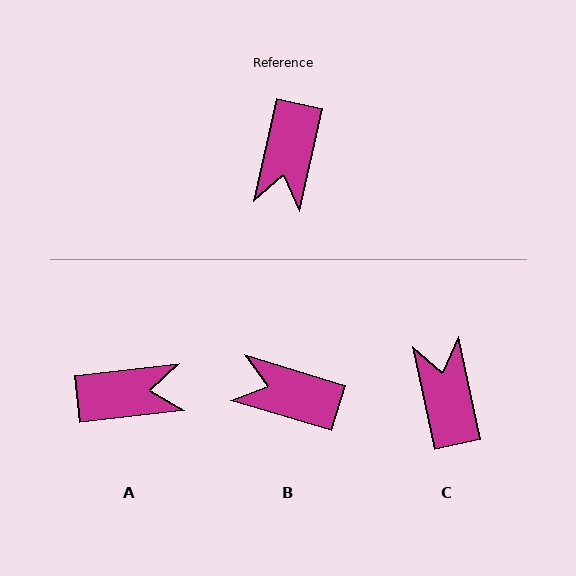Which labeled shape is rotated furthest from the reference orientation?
C, about 156 degrees away.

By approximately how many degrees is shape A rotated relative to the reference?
Approximately 109 degrees counter-clockwise.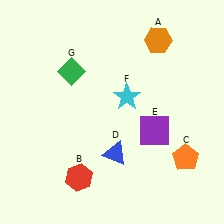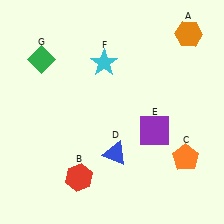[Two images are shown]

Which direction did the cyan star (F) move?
The cyan star (F) moved up.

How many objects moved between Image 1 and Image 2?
3 objects moved between the two images.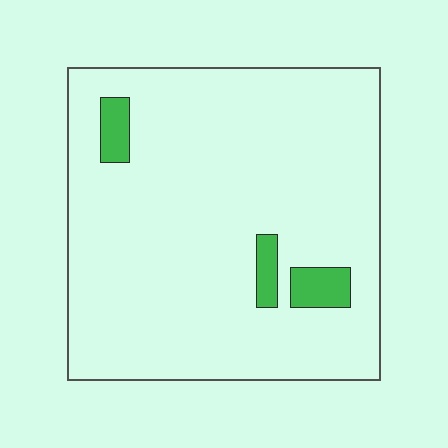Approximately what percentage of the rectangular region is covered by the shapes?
Approximately 5%.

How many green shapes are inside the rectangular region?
3.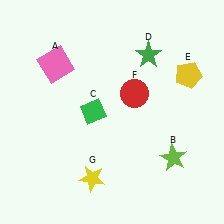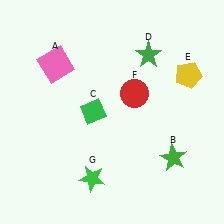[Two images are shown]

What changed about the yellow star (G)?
In Image 1, G is yellow. In Image 2, it changed to green.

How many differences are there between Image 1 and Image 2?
There are 2 differences between the two images.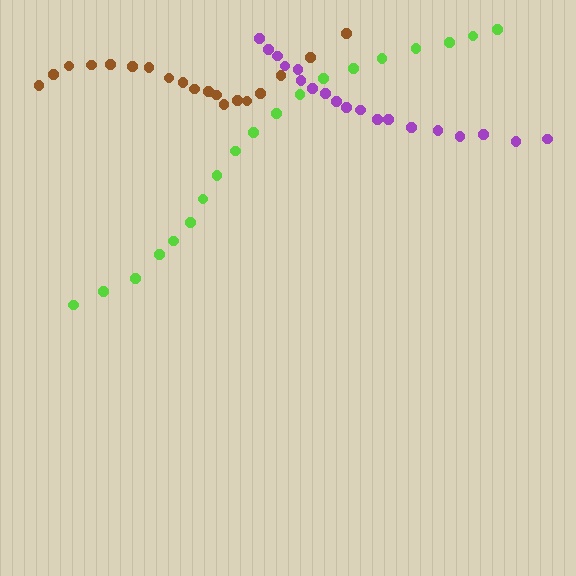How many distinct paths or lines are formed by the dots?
There are 3 distinct paths.